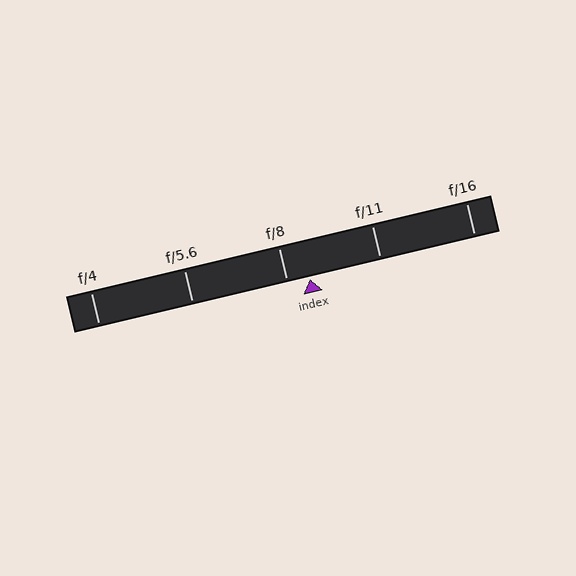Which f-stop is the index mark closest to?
The index mark is closest to f/8.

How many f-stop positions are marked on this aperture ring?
There are 5 f-stop positions marked.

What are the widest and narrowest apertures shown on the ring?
The widest aperture shown is f/4 and the narrowest is f/16.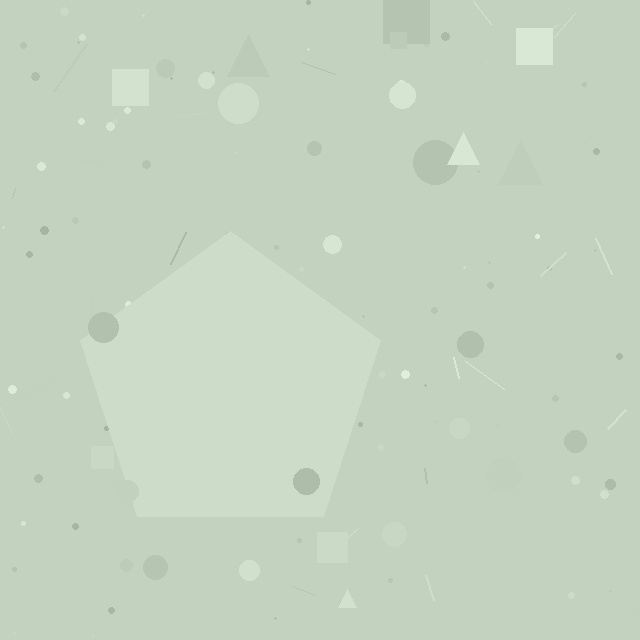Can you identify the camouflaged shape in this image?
The camouflaged shape is a pentagon.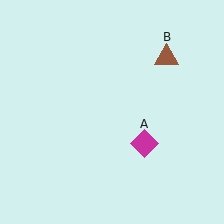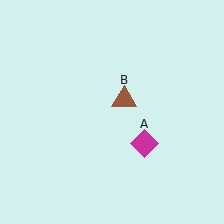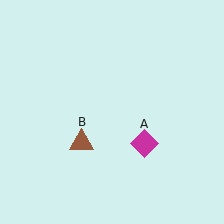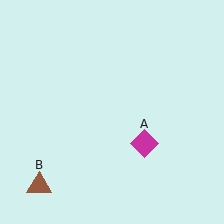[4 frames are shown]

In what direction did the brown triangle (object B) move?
The brown triangle (object B) moved down and to the left.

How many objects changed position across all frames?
1 object changed position: brown triangle (object B).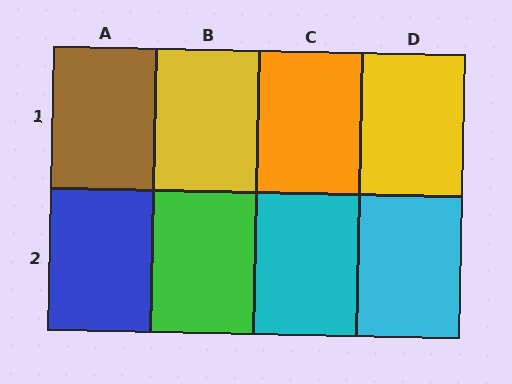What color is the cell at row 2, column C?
Cyan.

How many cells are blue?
1 cell is blue.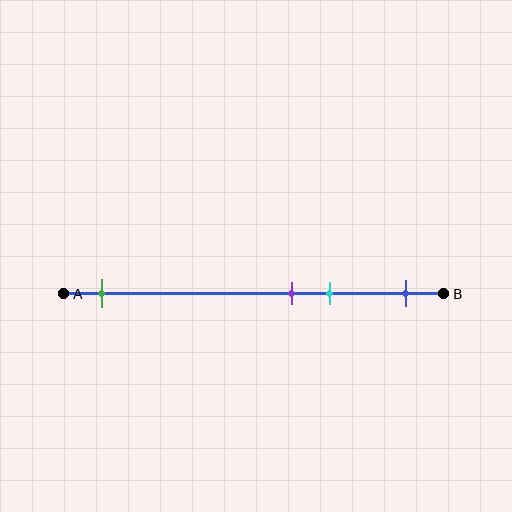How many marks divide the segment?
There are 4 marks dividing the segment.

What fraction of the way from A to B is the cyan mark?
The cyan mark is approximately 70% (0.7) of the way from A to B.